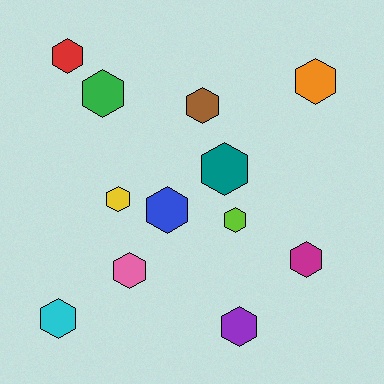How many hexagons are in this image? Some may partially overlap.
There are 12 hexagons.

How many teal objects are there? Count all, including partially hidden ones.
There is 1 teal object.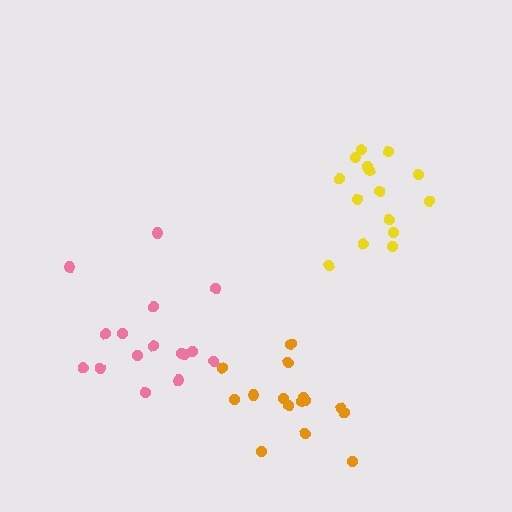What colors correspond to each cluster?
The clusters are colored: pink, yellow, orange.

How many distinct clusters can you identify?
There are 3 distinct clusters.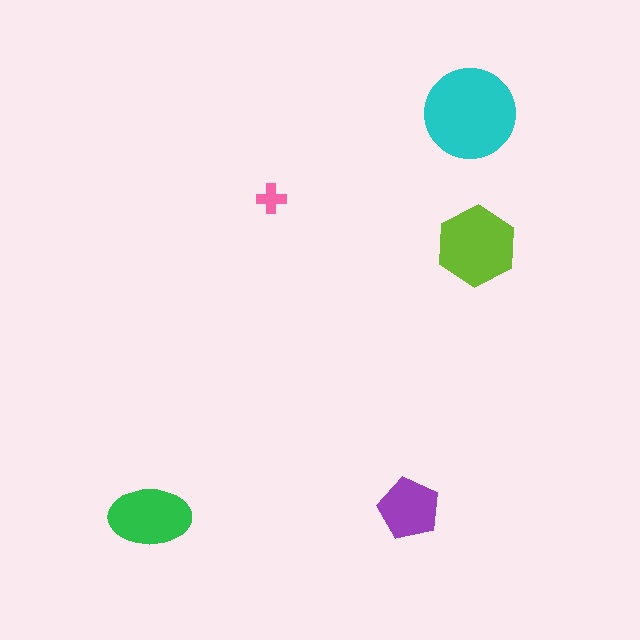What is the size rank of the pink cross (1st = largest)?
5th.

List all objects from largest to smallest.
The cyan circle, the lime hexagon, the green ellipse, the purple pentagon, the pink cross.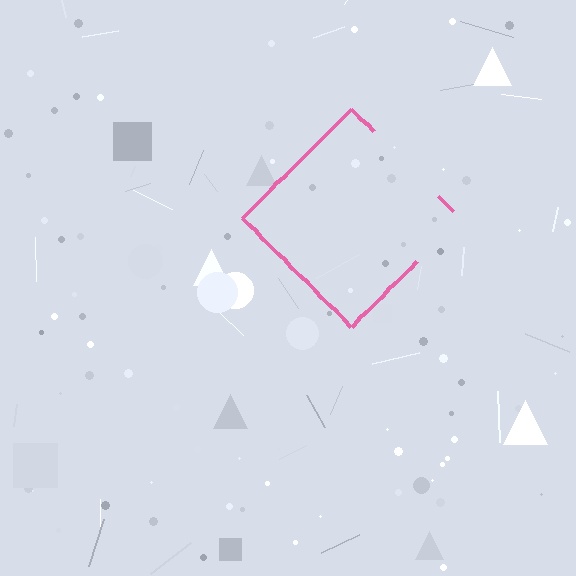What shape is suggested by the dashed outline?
The dashed outline suggests a diamond.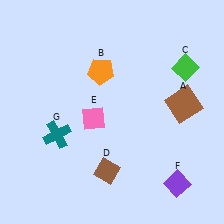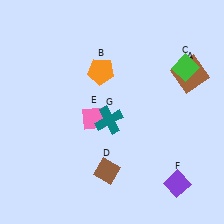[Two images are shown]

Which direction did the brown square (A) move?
The brown square (A) moved up.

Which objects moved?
The objects that moved are: the brown square (A), the teal cross (G).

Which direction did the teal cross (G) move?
The teal cross (G) moved right.